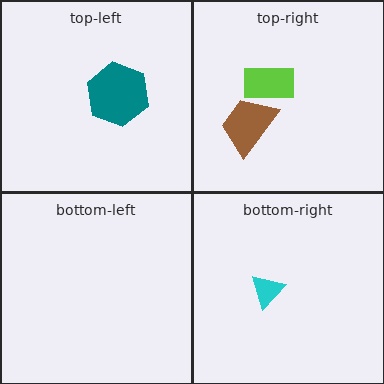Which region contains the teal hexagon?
The top-left region.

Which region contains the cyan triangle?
The bottom-right region.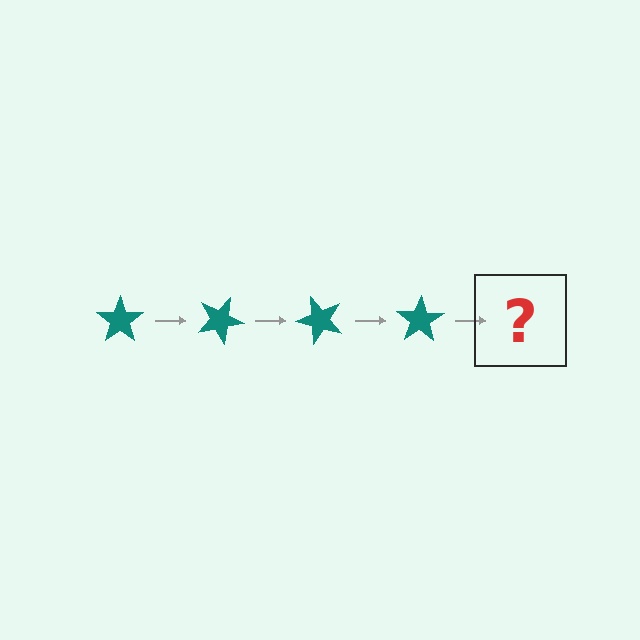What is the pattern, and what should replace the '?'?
The pattern is that the star rotates 25 degrees each step. The '?' should be a teal star rotated 100 degrees.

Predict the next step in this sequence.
The next step is a teal star rotated 100 degrees.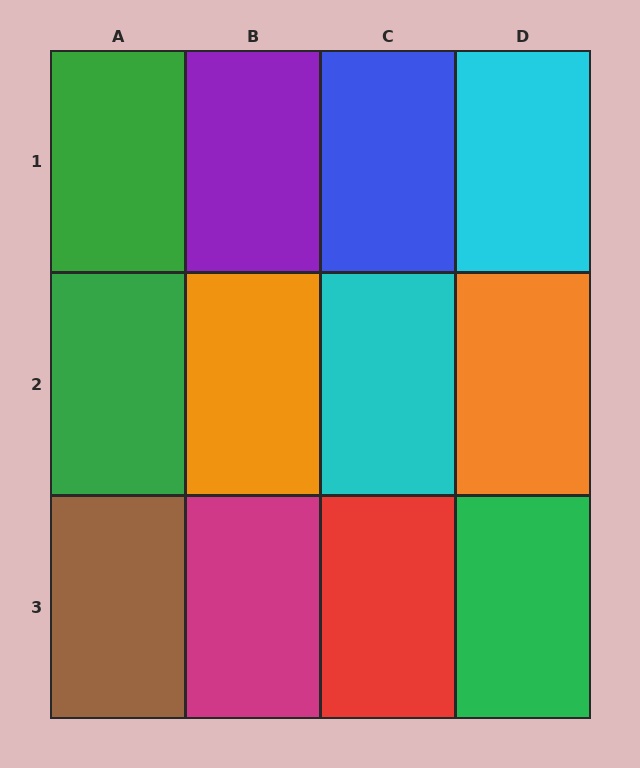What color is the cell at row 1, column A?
Green.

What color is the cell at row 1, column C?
Blue.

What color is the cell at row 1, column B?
Purple.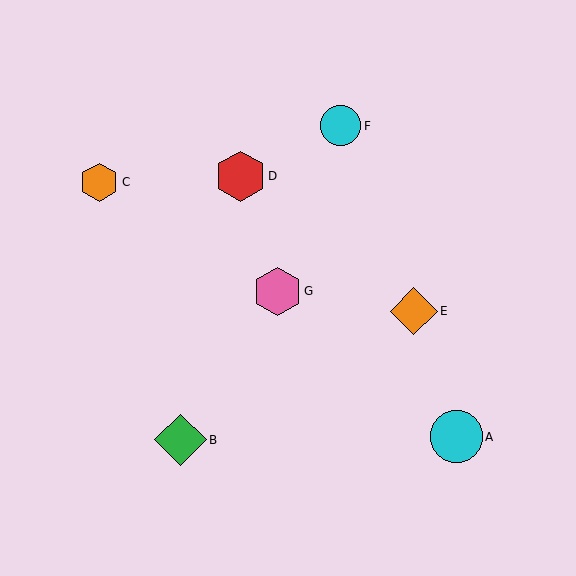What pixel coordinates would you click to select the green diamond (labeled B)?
Click at (181, 440) to select the green diamond B.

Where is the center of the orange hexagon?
The center of the orange hexagon is at (99, 182).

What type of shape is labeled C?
Shape C is an orange hexagon.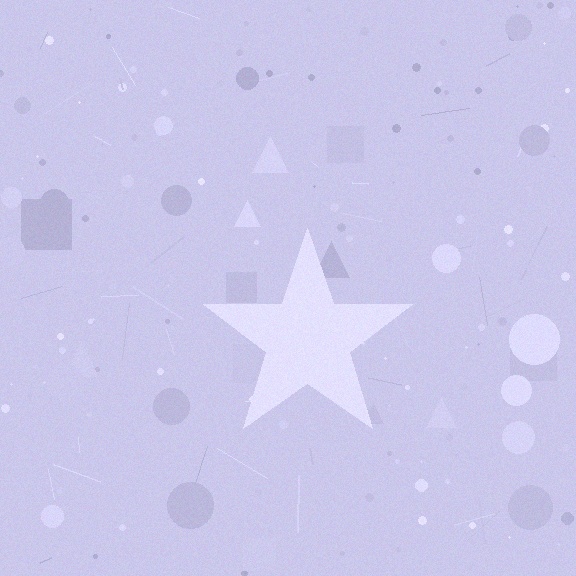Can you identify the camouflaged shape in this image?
The camouflaged shape is a star.